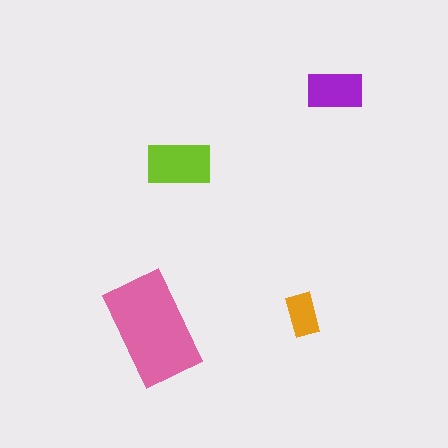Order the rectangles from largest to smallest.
the pink one, the lime one, the purple one, the orange one.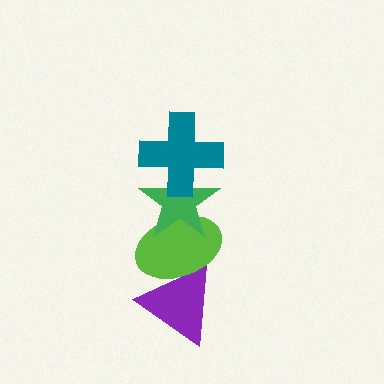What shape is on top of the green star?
The teal cross is on top of the green star.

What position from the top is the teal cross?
The teal cross is 1st from the top.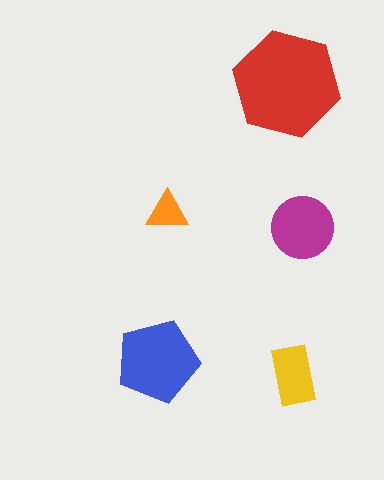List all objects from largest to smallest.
The red hexagon, the blue pentagon, the magenta circle, the yellow rectangle, the orange triangle.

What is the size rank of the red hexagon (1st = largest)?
1st.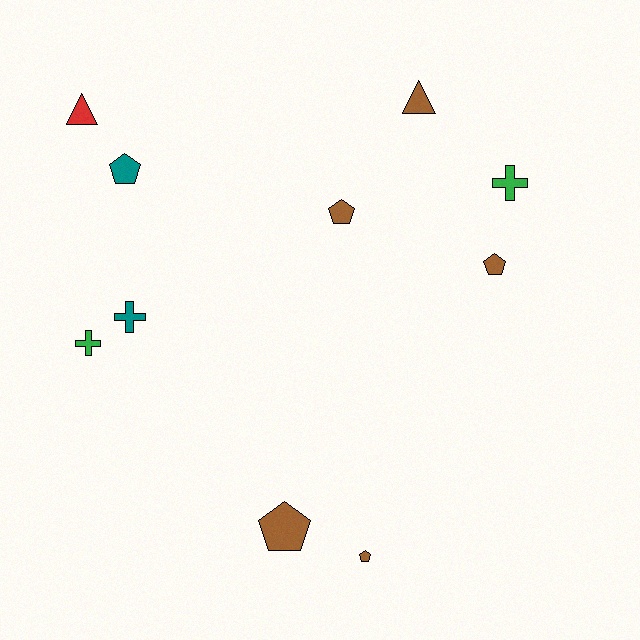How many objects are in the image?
There are 10 objects.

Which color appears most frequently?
Brown, with 5 objects.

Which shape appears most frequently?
Pentagon, with 5 objects.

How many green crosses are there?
There are 2 green crosses.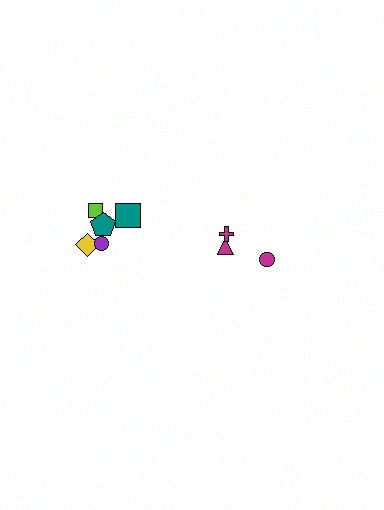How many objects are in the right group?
There are 3 objects.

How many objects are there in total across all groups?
There are 8 objects.